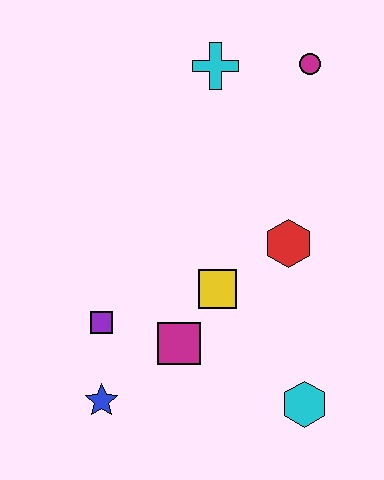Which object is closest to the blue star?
The purple square is closest to the blue star.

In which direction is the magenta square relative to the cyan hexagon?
The magenta square is to the left of the cyan hexagon.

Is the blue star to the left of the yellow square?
Yes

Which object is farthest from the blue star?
The magenta circle is farthest from the blue star.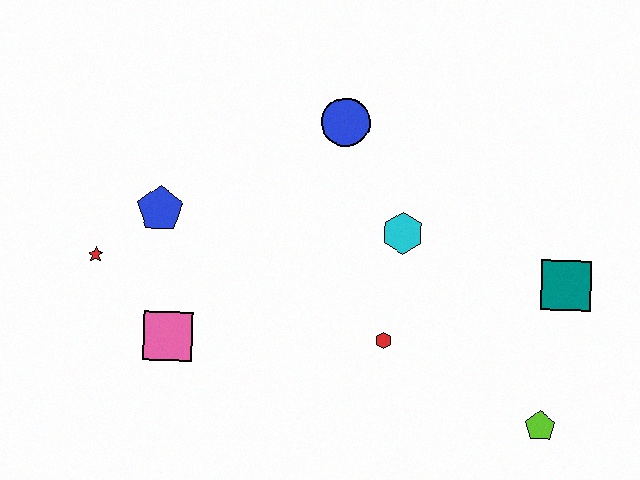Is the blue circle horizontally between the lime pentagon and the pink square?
Yes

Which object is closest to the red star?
The blue pentagon is closest to the red star.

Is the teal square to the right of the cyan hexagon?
Yes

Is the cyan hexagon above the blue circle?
No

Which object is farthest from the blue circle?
The lime pentagon is farthest from the blue circle.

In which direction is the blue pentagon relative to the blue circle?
The blue pentagon is to the left of the blue circle.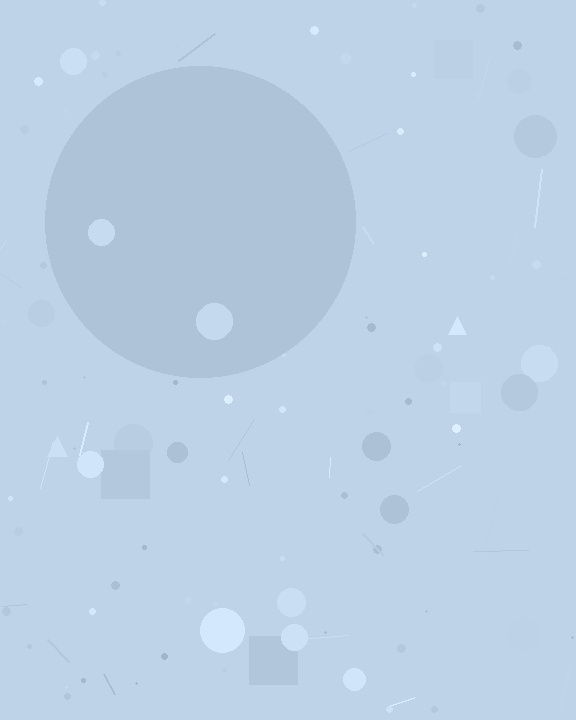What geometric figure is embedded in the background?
A circle is embedded in the background.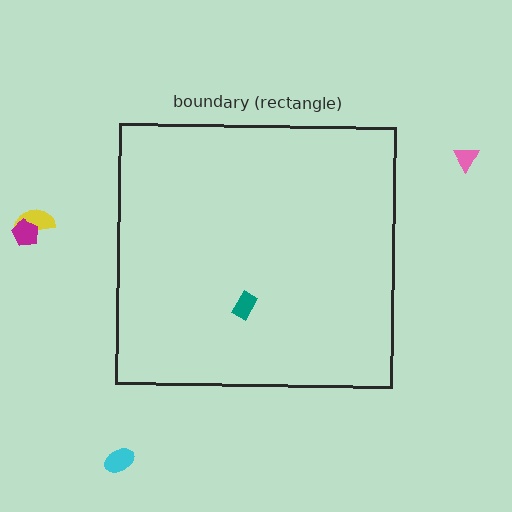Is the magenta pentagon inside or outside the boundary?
Outside.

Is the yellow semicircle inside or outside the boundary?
Outside.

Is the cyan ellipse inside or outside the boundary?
Outside.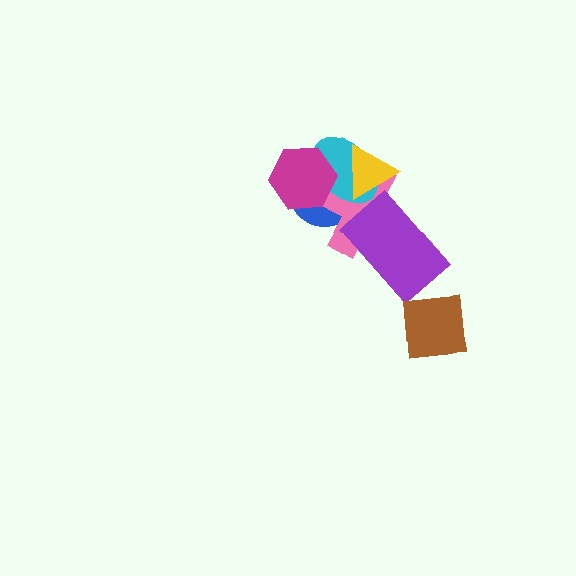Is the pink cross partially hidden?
Yes, it is partially covered by another shape.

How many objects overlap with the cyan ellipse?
4 objects overlap with the cyan ellipse.